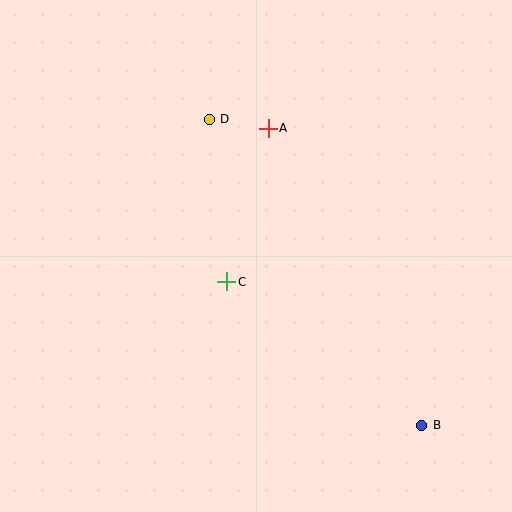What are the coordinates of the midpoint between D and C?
The midpoint between D and C is at (218, 200).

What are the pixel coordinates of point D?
Point D is at (209, 119).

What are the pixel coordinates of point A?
Point A is at (268, 128).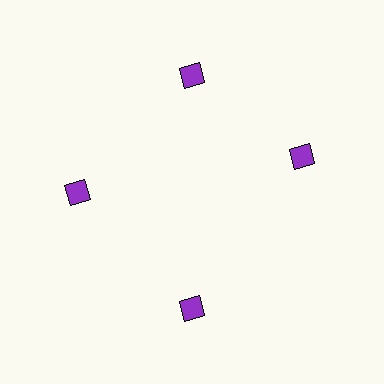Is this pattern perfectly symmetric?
No. The 4 purple diamonds are arranged in a ring, but one element near the 3 o'clock position is rotated out of alignment along the ring, breaking the 4-fold rotational symmetry.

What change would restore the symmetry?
The symmetry would be restored by rotating it back into even spacing with its neighbors so that all 4 diamonds sit at equal angles and equal distance from the center.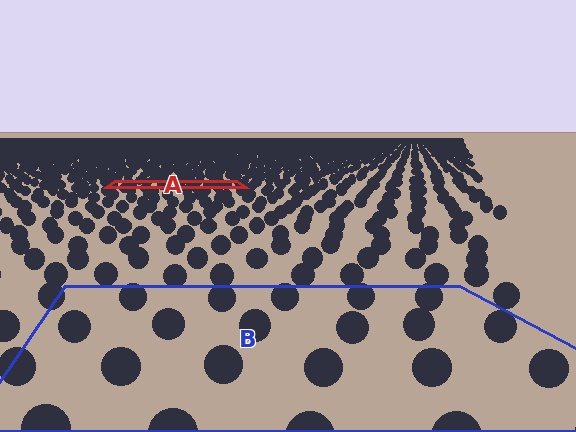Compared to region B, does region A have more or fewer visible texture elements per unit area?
Region A has more texture elements per unit area — they are packed more densely because it is farther away.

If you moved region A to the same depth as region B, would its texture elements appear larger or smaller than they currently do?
They would appear larger. At a closer depth, the same texture elements are projected at a bigger on-screen size.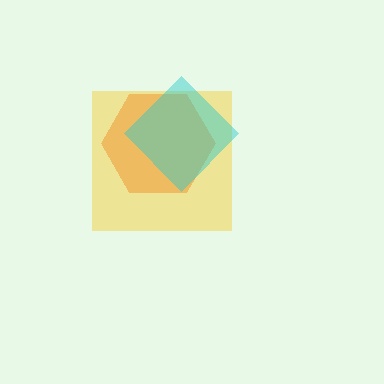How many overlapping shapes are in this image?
There are 3 overlapping shapes in the image.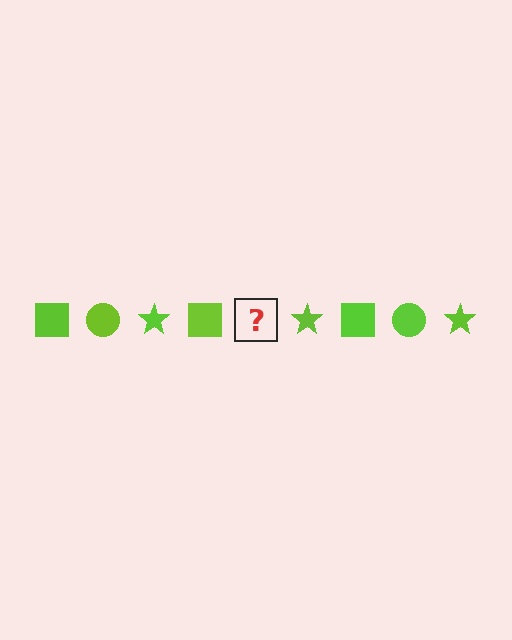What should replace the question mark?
The question mark should be replaced with a lime circle.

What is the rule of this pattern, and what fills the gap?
The rule is that the pattern cycles through square, circle, star shapes in lime. The gap should be filled with a lime circle.